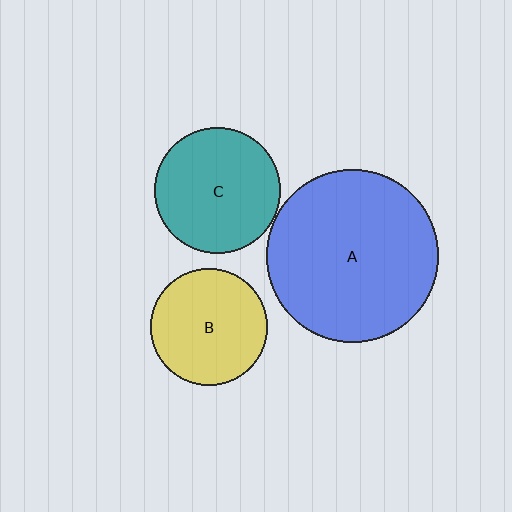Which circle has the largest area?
Circle A (blue).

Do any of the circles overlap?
No, none of the circles overlap.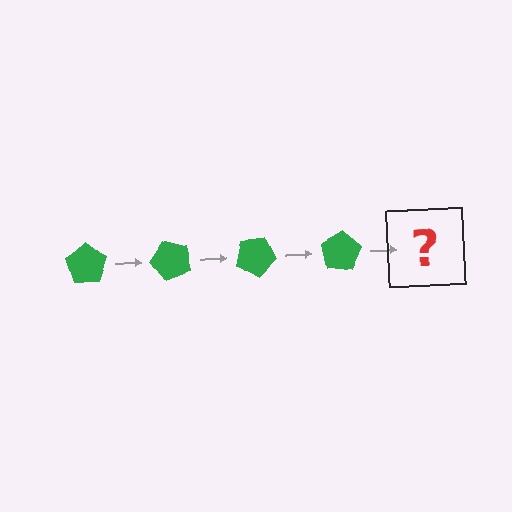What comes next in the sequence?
The next element should be a green pentagon rotated 200 degrees.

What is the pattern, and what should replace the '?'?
The pattern is that the pentagon rotates 50 degrees each step. The '?' should be a green pentagon rotated 200 degrees.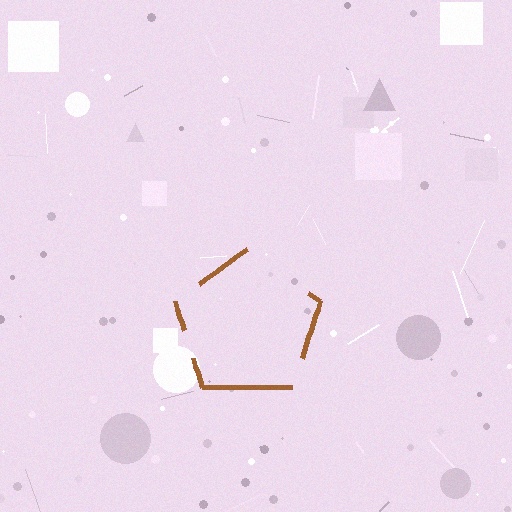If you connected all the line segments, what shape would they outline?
They would outline a pentagon.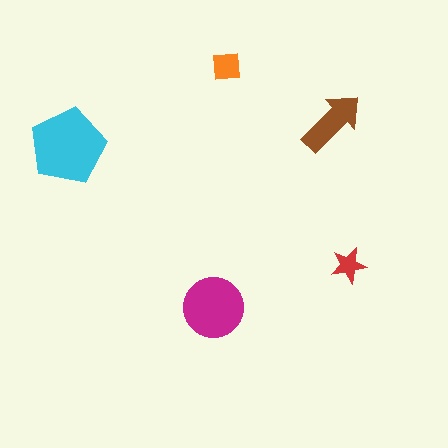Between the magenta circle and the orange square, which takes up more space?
The magenta circle.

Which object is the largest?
The cyan pentagon.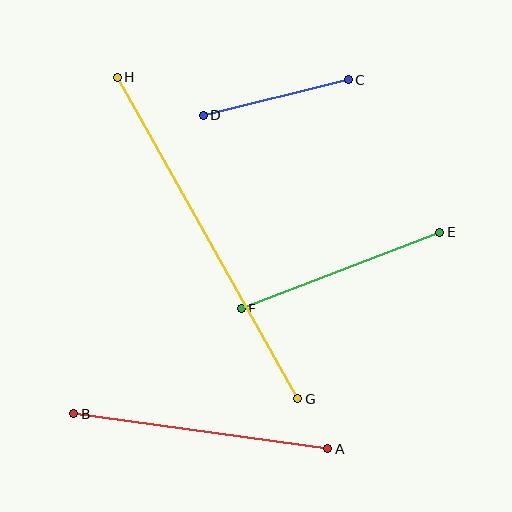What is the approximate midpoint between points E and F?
The midpoint is at approximately (340, 271) pixels.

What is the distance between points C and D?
The distance is approximately 149 pixels.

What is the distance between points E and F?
The distance is approximately 212 pixels.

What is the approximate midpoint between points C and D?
The midpoint is at approximately (276, 98) pixels.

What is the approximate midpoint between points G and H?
The midpoint is at approximately (207, 238) pixels.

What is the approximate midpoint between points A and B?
The midpoint is at approximately (201, 431) pixels.